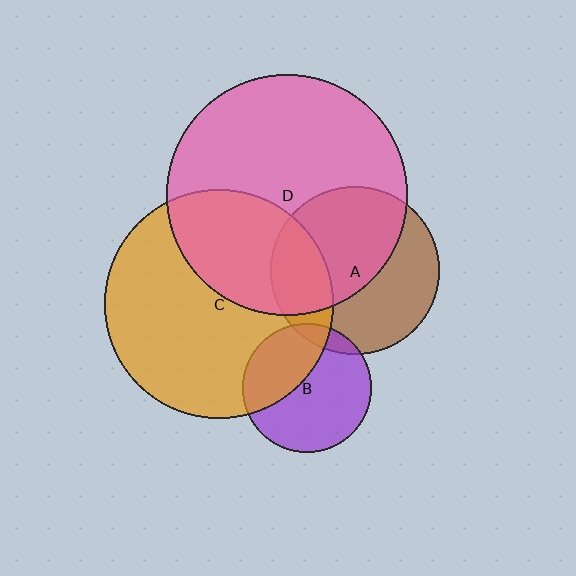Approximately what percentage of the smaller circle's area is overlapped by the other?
Approximately 55%.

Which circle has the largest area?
Circle D (pink).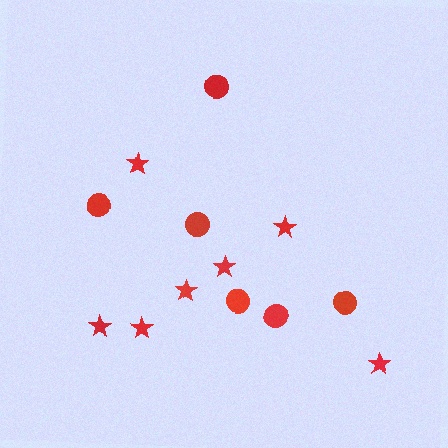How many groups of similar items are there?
There are 2 groups: one group of stars (7) and one group of circles (6).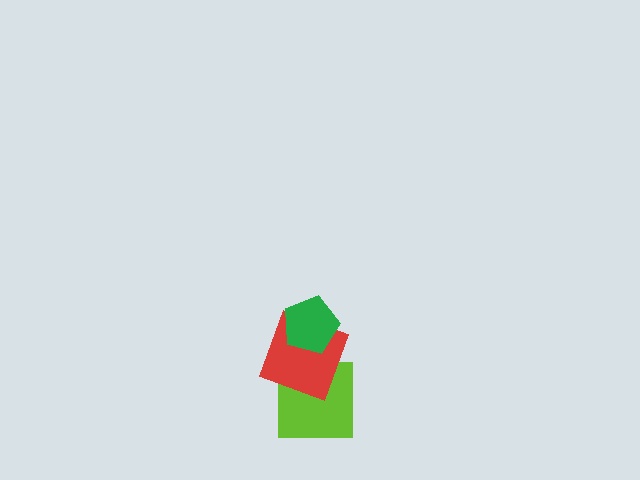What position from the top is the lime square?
The lime square is 3rd from the top.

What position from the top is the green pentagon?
The green pentagon is 1st from the top.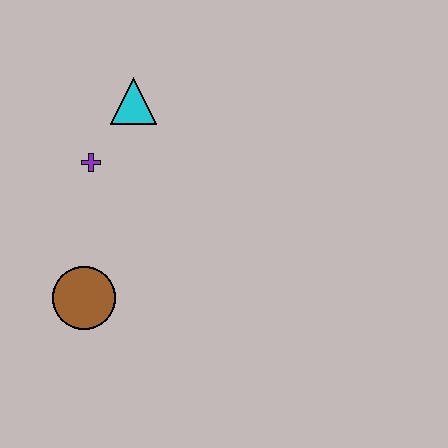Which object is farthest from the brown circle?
The cyan triangle is farthest from the brown circle.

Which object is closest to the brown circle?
The purple cross is closest to the brown circle.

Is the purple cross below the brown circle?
No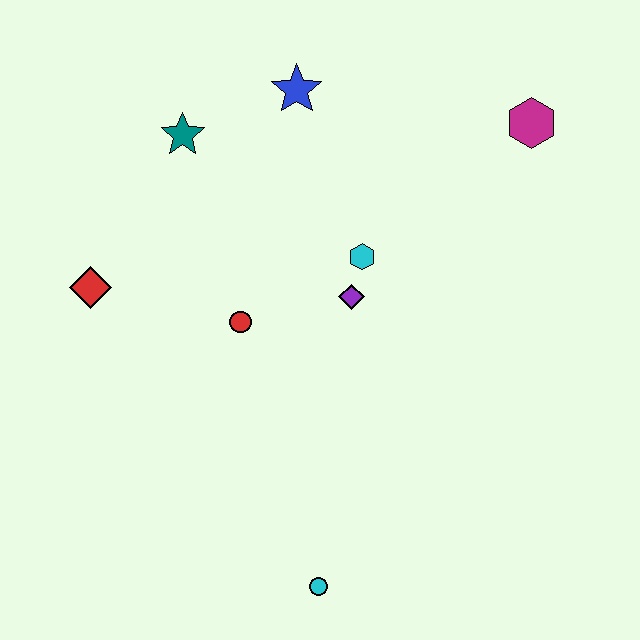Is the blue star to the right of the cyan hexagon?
No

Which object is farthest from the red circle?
The magenta hexagon is farthest from the red circle.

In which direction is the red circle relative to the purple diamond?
The red circle is to the left of the purple diamond.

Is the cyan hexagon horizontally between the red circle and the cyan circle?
No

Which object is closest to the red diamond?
The red circle is closest to the red diamond.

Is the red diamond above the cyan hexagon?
No